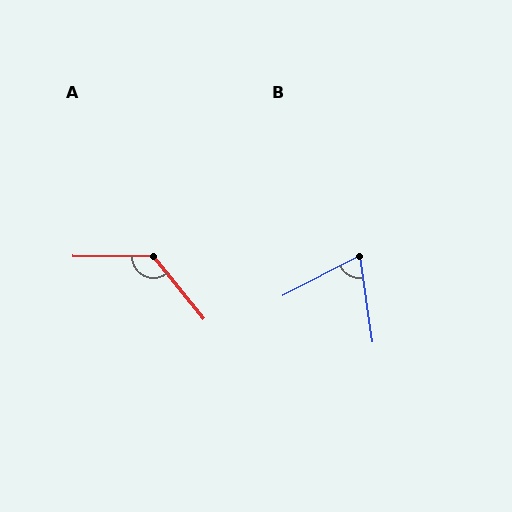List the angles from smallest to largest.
B (71°), A (129°).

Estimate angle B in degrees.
Approximately 71 degrees.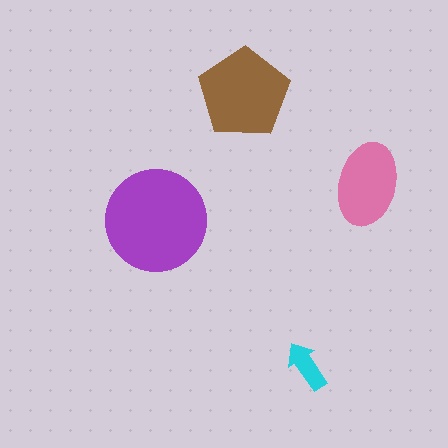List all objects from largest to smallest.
The purple circle, the brown pentagon, the pink ellipse, the cyan arrow.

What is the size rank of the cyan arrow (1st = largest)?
4th.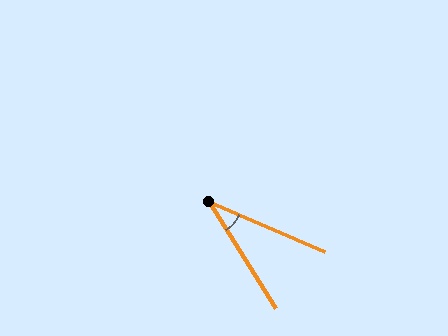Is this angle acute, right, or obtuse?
It is acute.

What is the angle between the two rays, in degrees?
Approximately 35 degrees.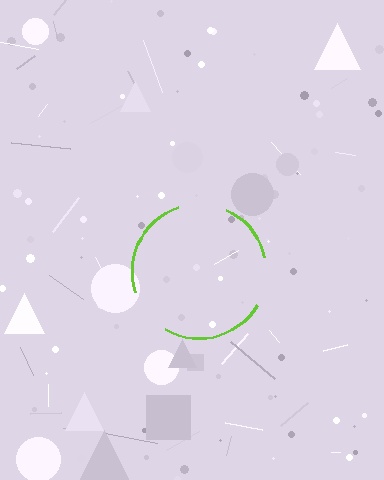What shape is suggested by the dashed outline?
The dashed outline suggests a circle.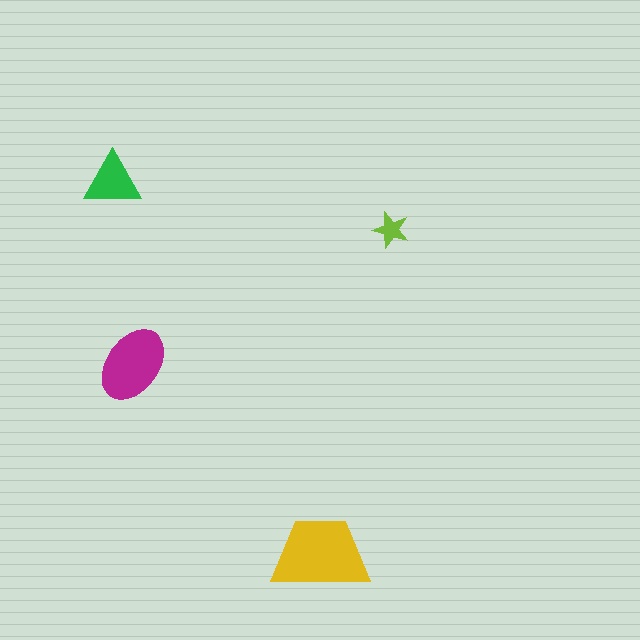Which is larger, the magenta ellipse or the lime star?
The magenta ellipse.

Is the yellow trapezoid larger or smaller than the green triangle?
Larger.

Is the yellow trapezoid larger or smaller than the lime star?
Larger.